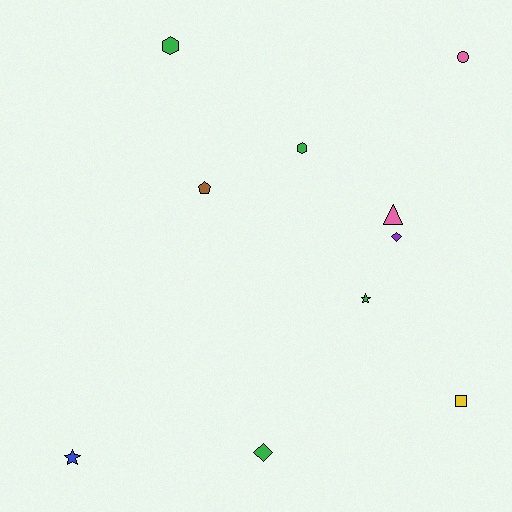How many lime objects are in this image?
There are no lime objects.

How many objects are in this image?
There are 10 objects.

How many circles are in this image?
There is 1 circle.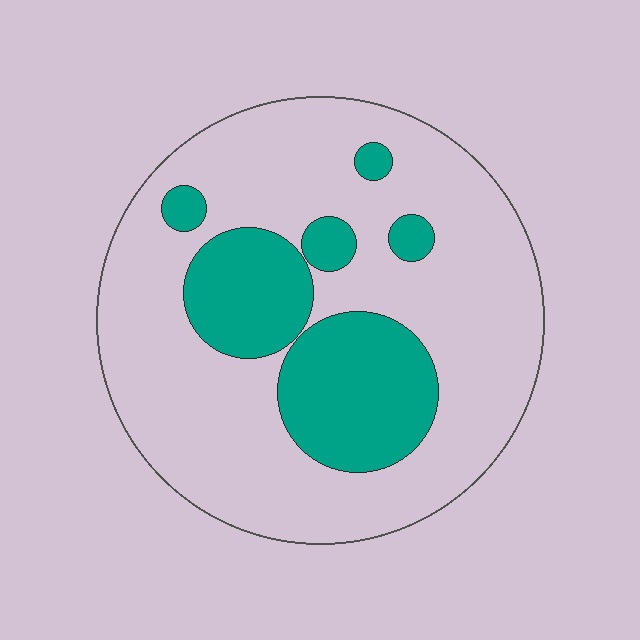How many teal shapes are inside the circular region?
6.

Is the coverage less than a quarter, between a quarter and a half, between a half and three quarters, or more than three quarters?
Between a quarter and a half.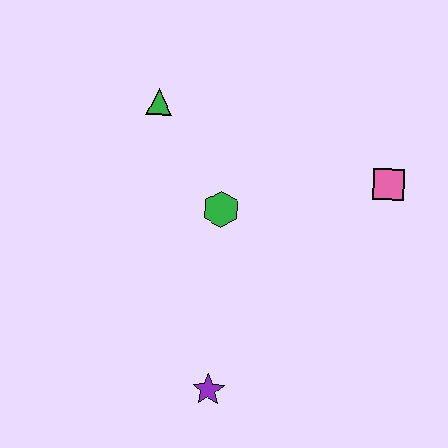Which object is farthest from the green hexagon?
The purple star is farthest from the green hexagon.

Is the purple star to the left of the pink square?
Yes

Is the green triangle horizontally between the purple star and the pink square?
No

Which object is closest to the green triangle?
The green hexagon is closest to the green triangle.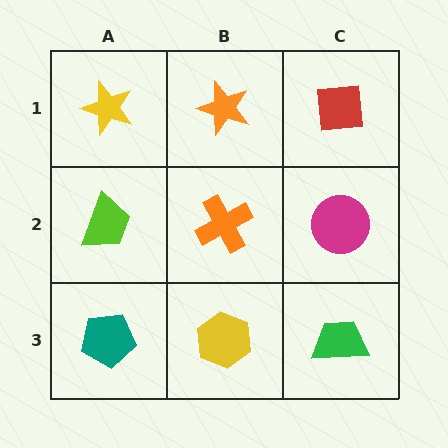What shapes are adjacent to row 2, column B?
An orange star (row 1, column B), a yellow hexagon (row 3, column B), a lime trapezoid (row 2, column A), a magenta circle (row 2, column C).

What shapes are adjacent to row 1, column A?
A lime trapezoid (row 2, column A), an orange star (row 1, column B).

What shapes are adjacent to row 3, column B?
An orange cross (row 2, column B), a teal pentagon (row 3, column A), a green trapezoid (row 3, column C).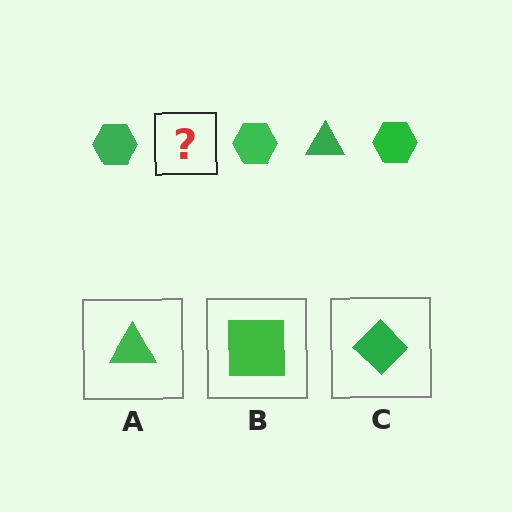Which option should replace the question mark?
Option A.